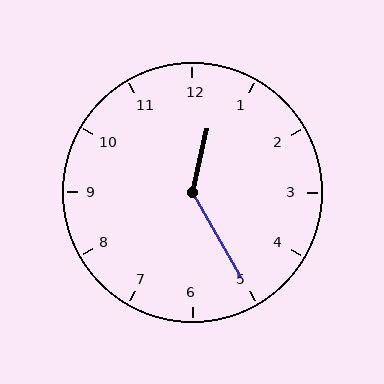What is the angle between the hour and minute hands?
Approximately 138 degrees.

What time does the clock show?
12:25.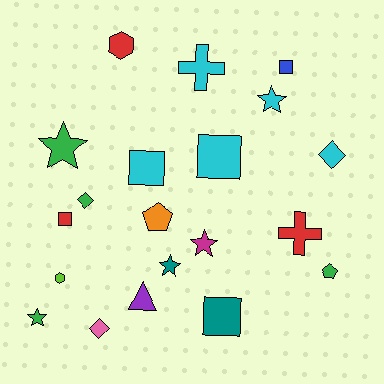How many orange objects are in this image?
There is 1 orange object.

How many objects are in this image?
There are 20 objects.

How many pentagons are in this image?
There are 2 pentagons.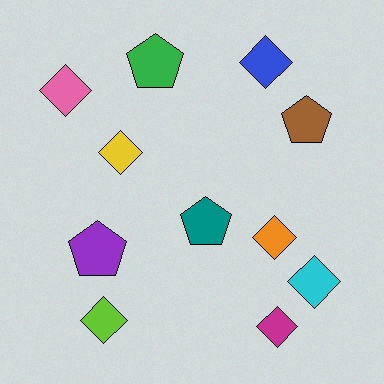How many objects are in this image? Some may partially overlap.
There are 11 objects.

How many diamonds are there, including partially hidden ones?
There are 7 diamonds.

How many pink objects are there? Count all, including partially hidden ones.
There is 1 pink object.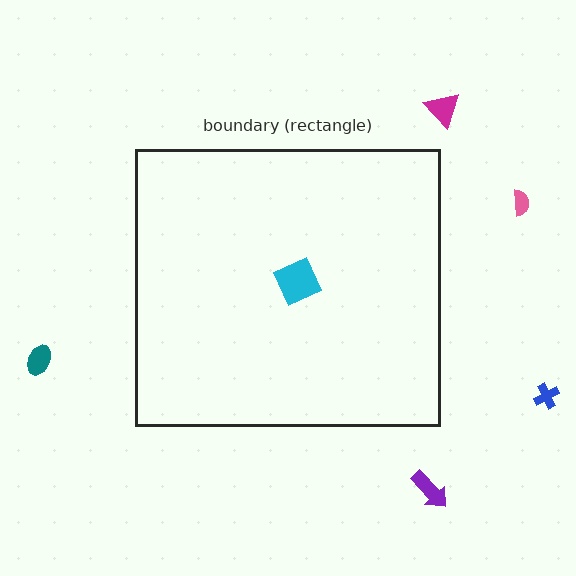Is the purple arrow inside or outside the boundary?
Outside.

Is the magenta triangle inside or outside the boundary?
Outside.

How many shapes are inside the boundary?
1 inside, 5 outside.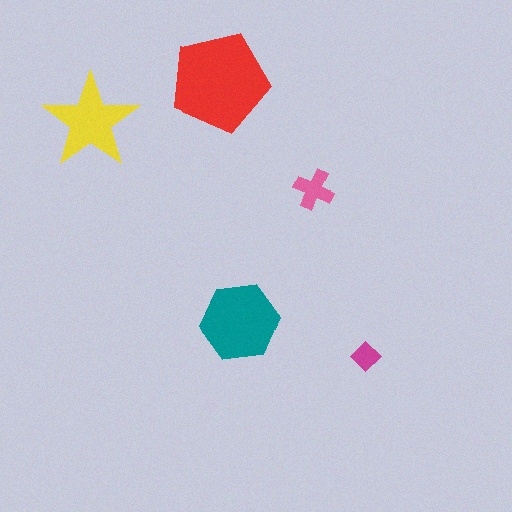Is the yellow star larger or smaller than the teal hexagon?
Smaller.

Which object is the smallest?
The magenta diamond.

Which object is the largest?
The red pentagon.